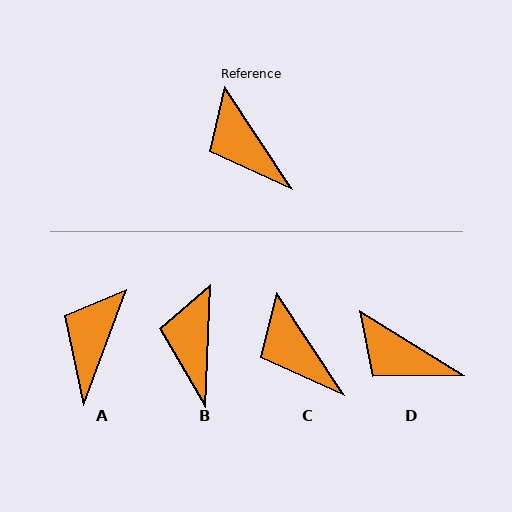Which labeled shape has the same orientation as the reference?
C.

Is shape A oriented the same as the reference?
No, it is off by about 53 degrees.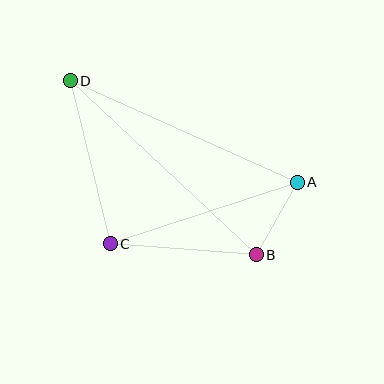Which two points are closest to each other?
Points A and B are closest to each other.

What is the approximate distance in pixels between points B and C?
The distance between B and C is approximately 147 pixels.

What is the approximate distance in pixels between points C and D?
The distance between C and D is approximately 168 pixels.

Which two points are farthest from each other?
Points B and D are farthest from each other.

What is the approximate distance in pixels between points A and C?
The distance between A and C is approximately 197 pixels.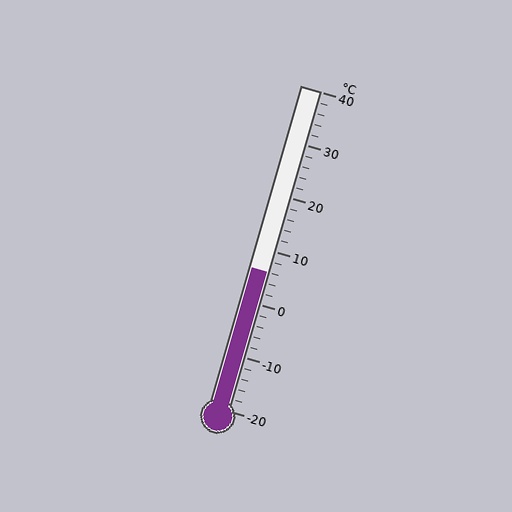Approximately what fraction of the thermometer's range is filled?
The thermometer is filled to approximately 45% of its range.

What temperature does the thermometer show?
The thermometer shows approximately 6°C.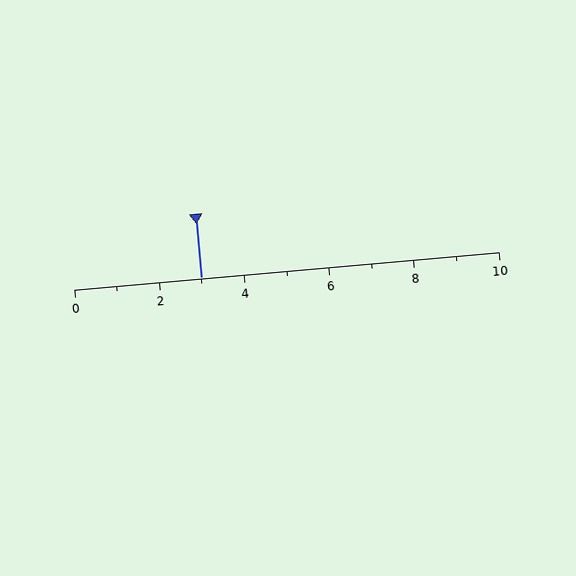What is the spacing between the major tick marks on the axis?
The major ticks are spaced 2 apart.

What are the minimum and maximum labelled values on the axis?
The axis runs from 0 to 10.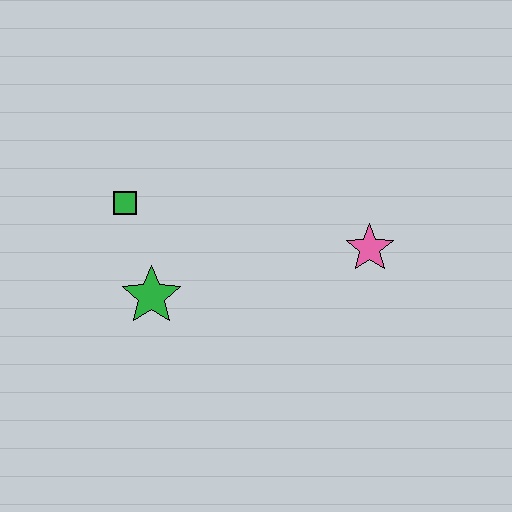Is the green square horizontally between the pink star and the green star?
No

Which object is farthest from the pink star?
The green square is farthest from the pink star.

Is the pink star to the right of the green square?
Yes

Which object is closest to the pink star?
The green star is closest to the pink star.